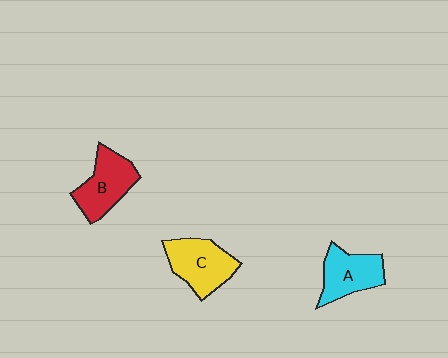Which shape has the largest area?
Shape C (yellow).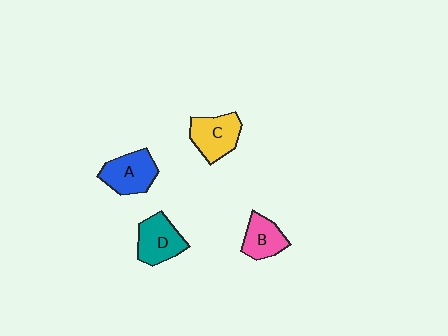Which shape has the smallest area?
Shape B (pink).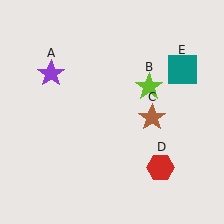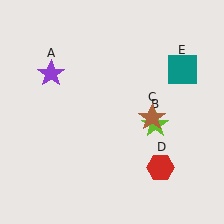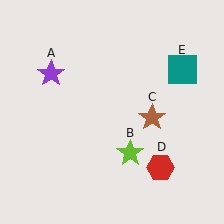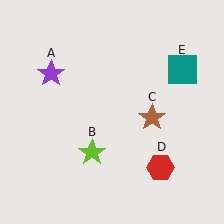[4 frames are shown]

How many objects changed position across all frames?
1 object changed position: lime star (object B).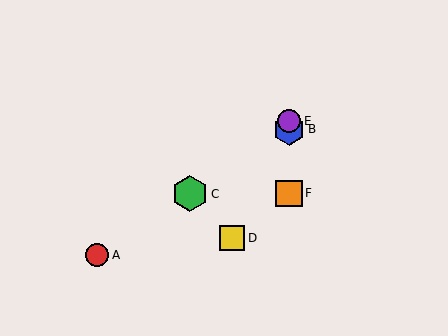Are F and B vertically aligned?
Yes, both are at x≈289.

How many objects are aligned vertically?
3 objects (B, E, F) are aligned vertically.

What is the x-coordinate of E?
Object E is at x≈289.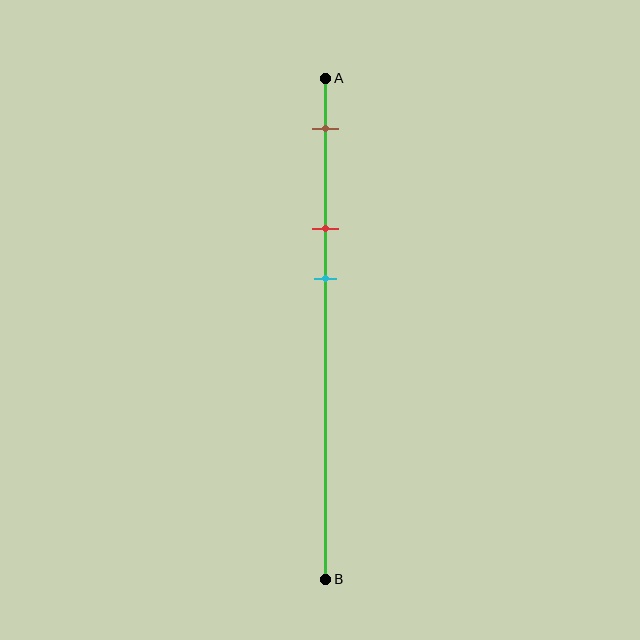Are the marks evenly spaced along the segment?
Yes, the marks are approximately evenly spaced.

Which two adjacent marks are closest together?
The red and cyan marks are the closest adjacent pair.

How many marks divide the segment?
There are 3 marks dividing the segment.